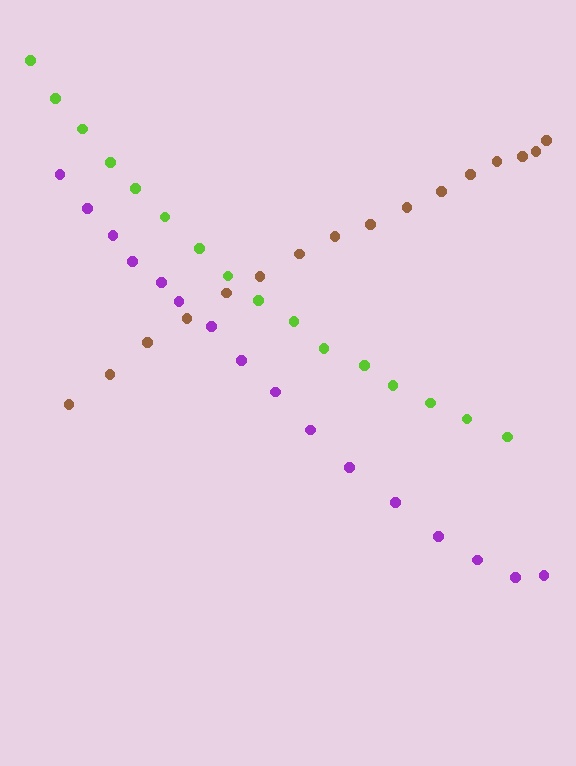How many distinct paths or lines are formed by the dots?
There are 3 distinct paths.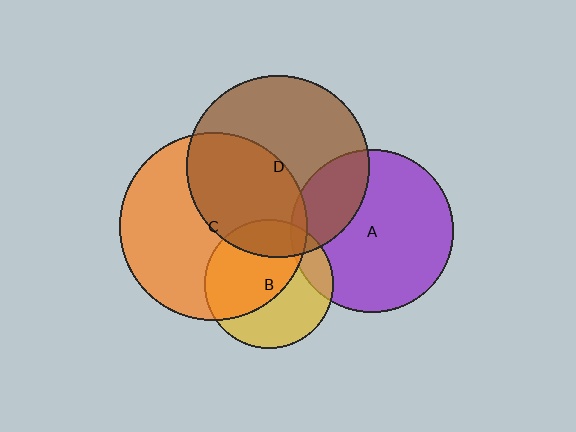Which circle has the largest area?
Circle C (orange).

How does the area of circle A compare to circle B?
Approximately 1.6 times.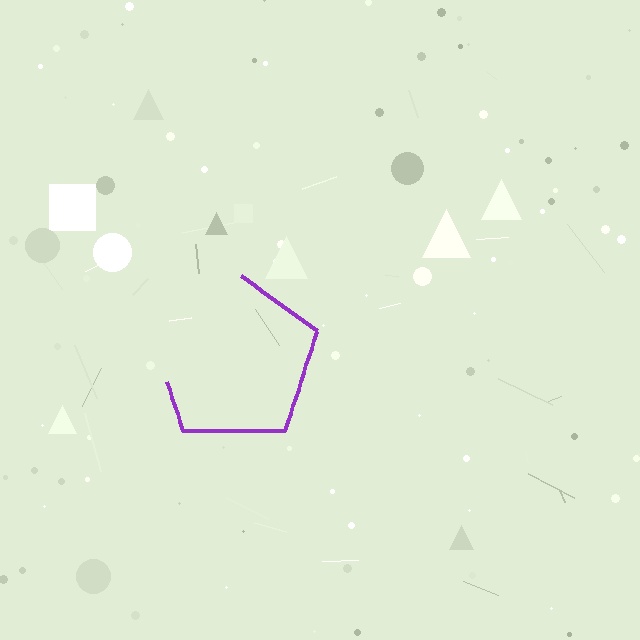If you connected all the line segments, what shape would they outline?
They would outline a pentagon.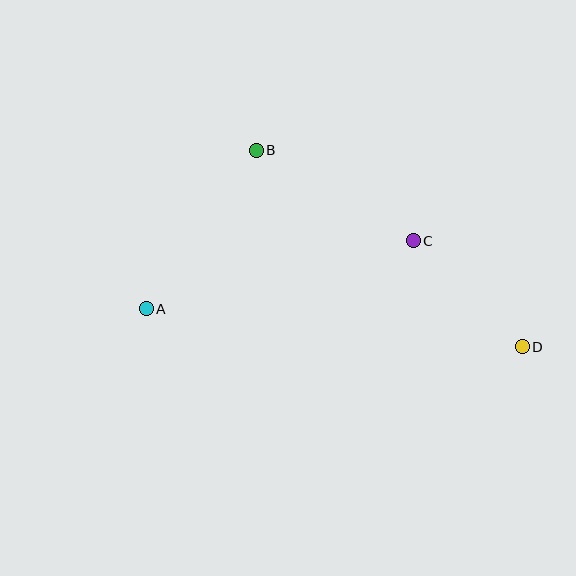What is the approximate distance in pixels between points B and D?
The distance between B and D is approximately 330 pixels.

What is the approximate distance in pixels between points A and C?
The distance between A and C is approximately 276 pixels.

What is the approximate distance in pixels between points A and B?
The distance between A and B is approximately 193 pixels.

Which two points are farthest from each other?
Points A and D are farthest from each other.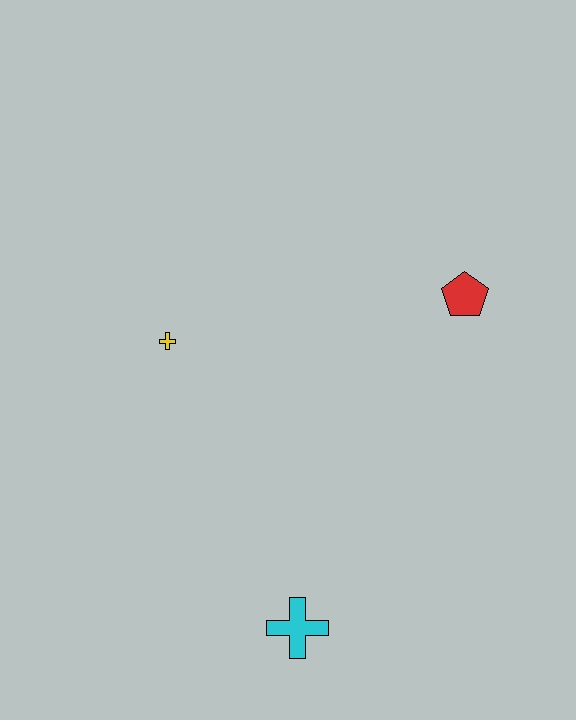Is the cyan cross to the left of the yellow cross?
No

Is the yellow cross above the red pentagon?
No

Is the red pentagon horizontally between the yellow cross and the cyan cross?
No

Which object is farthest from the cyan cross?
The red pentagon is farthest from the cyan cross.